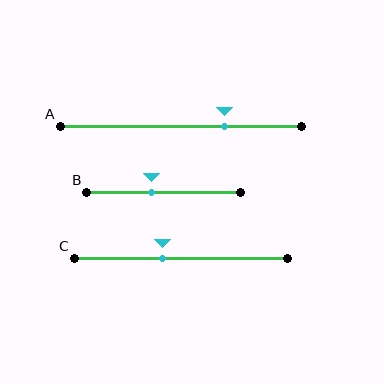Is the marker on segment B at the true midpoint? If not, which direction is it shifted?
No, the marker on segment B is shifted to the left by about 8% of the segment length.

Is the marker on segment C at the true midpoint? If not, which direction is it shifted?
No, the marker on segment C is shifted to the left by about 9% of the segment length.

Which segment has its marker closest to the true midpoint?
Segment B has its marker closest to the true midpoint.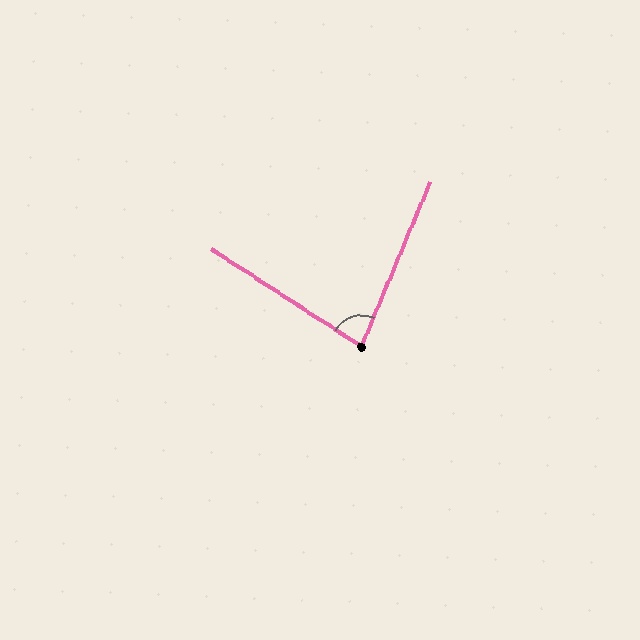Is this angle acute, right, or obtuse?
It is acute.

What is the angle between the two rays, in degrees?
Approximately 80 degrees.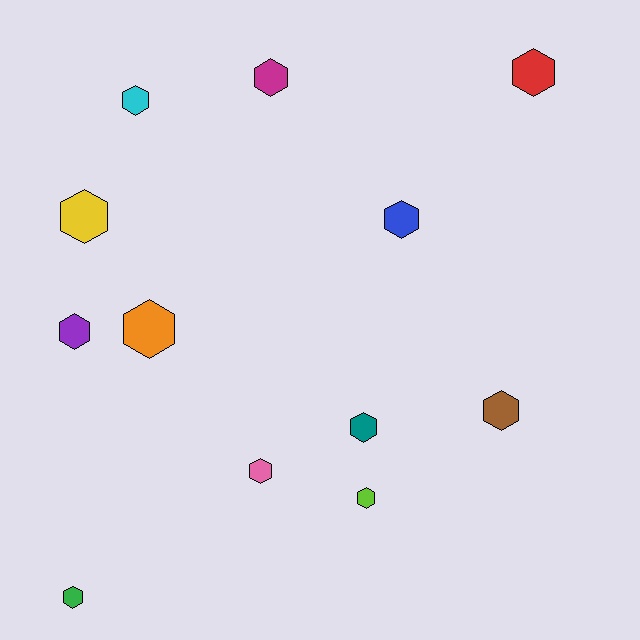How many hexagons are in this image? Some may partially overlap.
There are 12 hexagons.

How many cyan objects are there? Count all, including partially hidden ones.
There is 1 cyan object.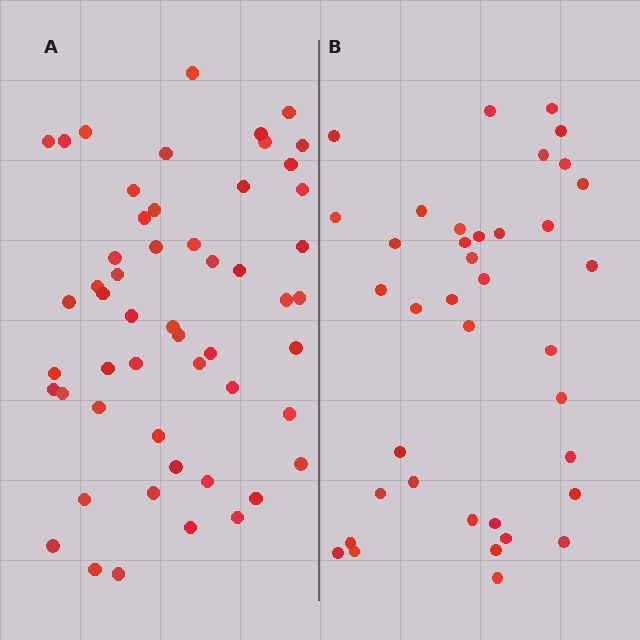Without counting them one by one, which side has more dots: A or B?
Region A (the left region) has more dots.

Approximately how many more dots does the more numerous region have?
Region A has approximately 15 more dots than region B.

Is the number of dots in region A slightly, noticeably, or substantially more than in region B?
Region A has noticeably more, but not dramatically so. The ratio is roughly 1.4 to 1.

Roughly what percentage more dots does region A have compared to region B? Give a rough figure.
About 40% more.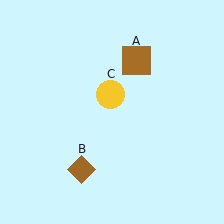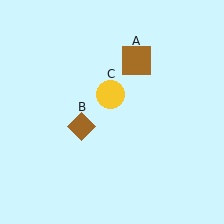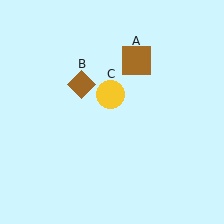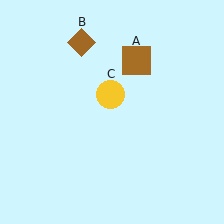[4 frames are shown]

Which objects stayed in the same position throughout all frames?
Brown square (object A) and yellow circle (object C) remained stationary.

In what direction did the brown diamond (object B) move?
The brown diamond (object B) moved up.